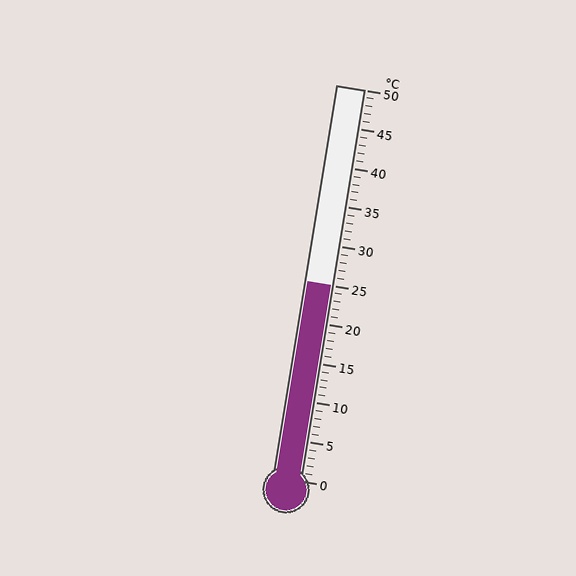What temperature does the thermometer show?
The thermometer shows approximately 25°C.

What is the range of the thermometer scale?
The thermometer scale ranges from 0°C to 50°C.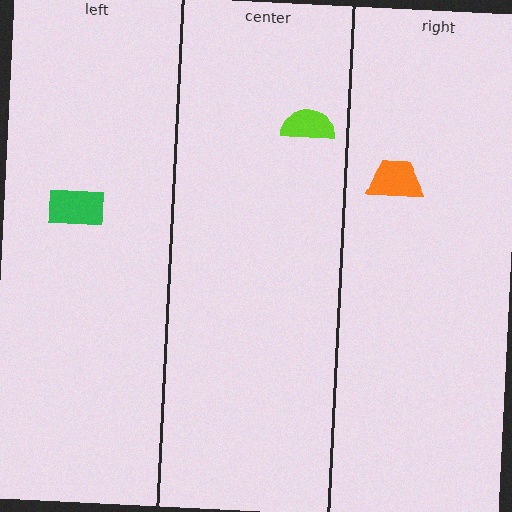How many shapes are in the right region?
1.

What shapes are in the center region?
The lime semicircle.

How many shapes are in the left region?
1.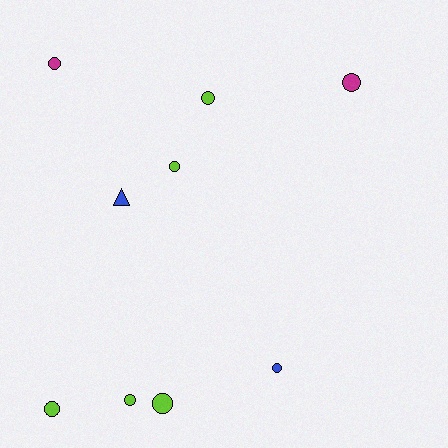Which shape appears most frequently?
Circle, with 8 objects.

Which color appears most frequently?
Lime, with 5 objects.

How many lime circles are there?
There are 5 lime circles.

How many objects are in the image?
There are 9 objects.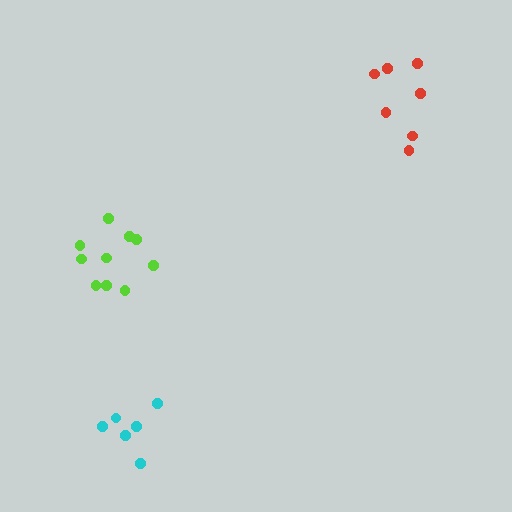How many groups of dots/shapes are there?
There are 3 groups.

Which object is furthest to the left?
The lime cluster is leftmost.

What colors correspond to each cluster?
The clusters are colored: lime, red, cyan.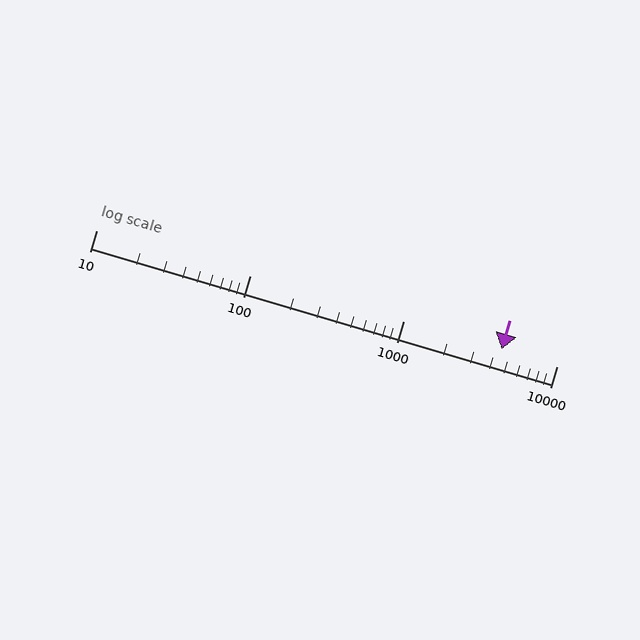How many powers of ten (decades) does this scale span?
The scale spans 3 decades, from 10 to 10000.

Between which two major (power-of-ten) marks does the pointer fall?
The pointer is between 1000 and 10000.